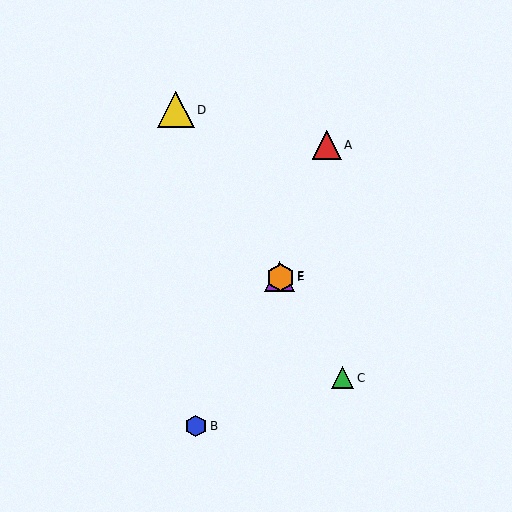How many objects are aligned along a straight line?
4 objects (C, D, E, F) are aligned along a straight line.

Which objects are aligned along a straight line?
Objects C, D, E, F are aligned along a straight line.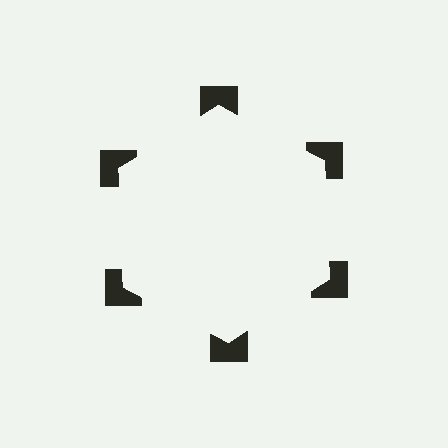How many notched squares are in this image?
There are 6 — one at each vertex of the illusory hexagon.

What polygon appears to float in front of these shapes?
An illusory hexagon — its edges are inferred from the aligned wedge cuts in the notched squares, not physically drawn.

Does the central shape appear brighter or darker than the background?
It typically appears slightly brighter than the background, even though no actual brightness change is drawn.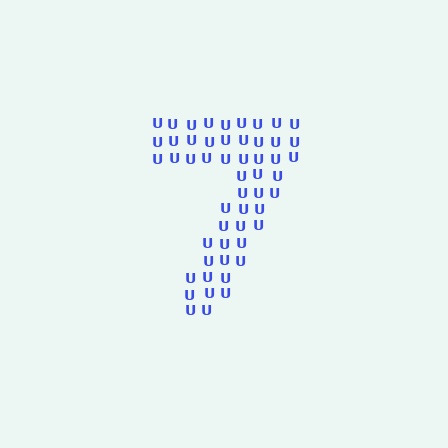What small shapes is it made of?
It is made of small letter U's.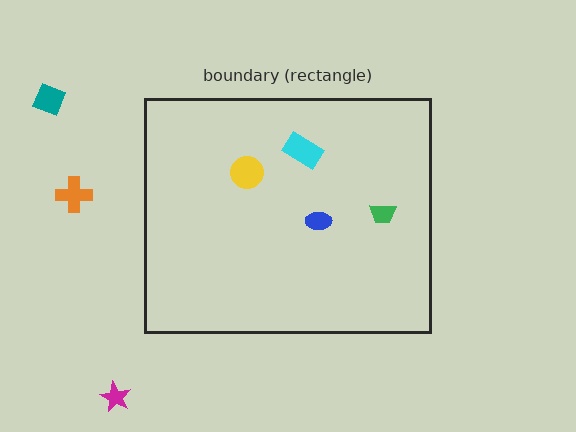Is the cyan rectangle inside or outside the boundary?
Inside.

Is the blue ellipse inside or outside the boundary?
Inside.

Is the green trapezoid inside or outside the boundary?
Inside.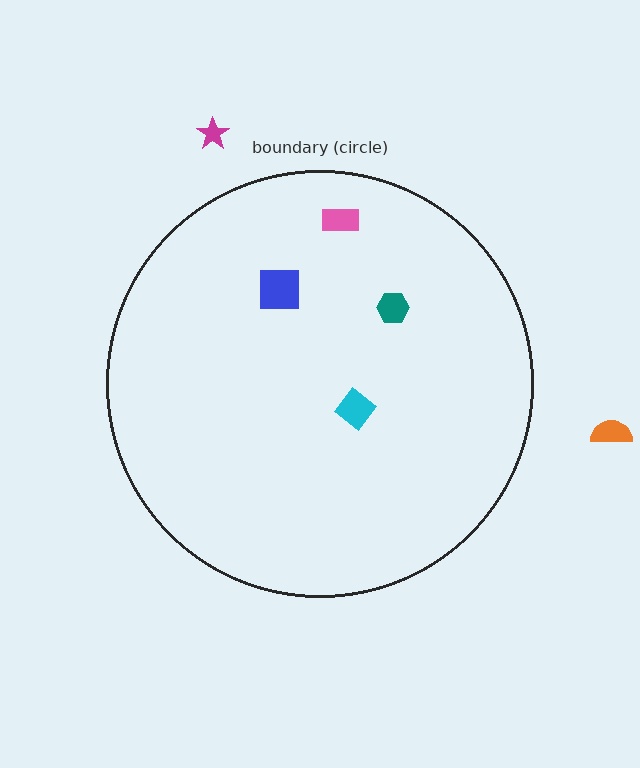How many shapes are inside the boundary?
4 inside, 2 outside.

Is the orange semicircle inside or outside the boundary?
Outside.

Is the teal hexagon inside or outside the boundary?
Inside.